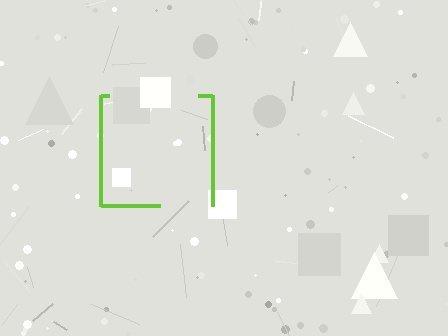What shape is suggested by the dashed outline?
The dashed outline suggests a square.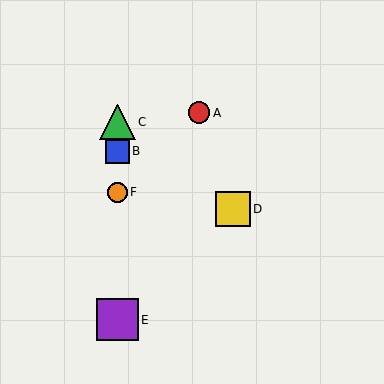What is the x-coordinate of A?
Object A is at x≈199.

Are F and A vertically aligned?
No, F is at x≈117 and A is at x≈199.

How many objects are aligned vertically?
4 objects (B, C, E, F) are aligned vertically.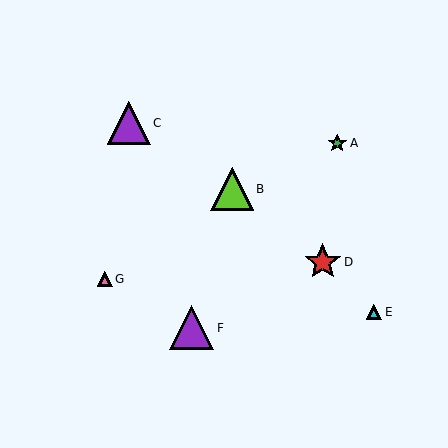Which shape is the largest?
The purple triangle (labeled F) is the largest.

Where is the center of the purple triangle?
The center of the purple triangle is at (191, 328).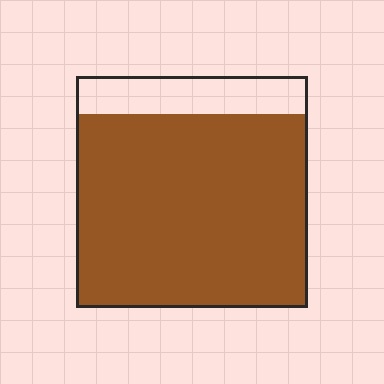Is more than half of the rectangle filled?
Yes.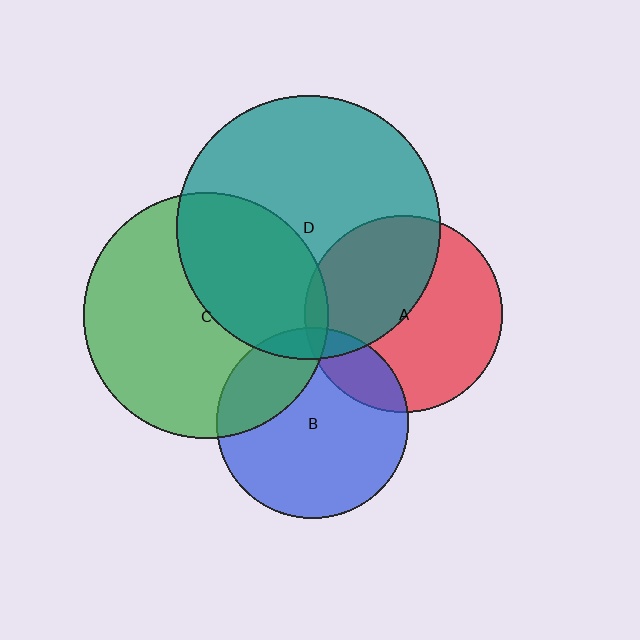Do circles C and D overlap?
Yes.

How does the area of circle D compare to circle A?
Approximately 1.8 times.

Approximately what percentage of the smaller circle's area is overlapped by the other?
Approximately 40%.